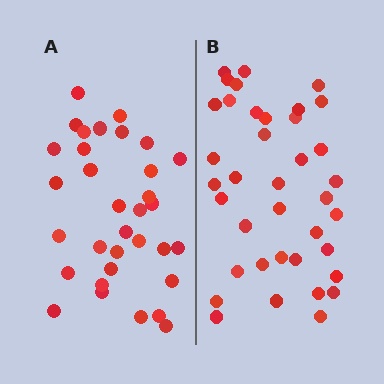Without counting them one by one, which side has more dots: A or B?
Region B (the right region) has more dots.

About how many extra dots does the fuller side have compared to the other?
Region B has about 5 more dots than region A.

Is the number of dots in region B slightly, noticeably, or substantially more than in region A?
Region B has only slightly more — the two regions are fairly close. The ratio is roughly 1.2 to 1.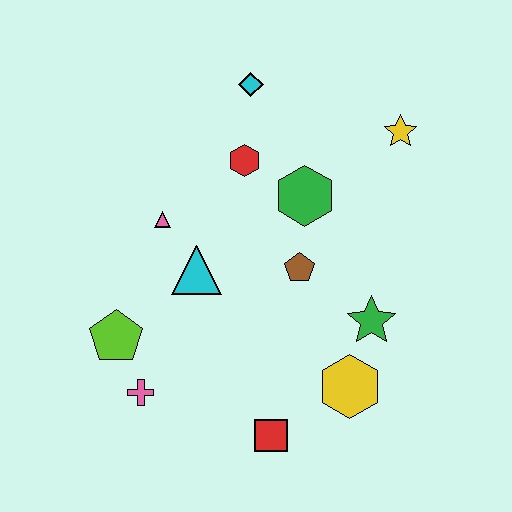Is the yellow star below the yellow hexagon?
No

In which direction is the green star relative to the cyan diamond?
The green star is below the cyan diamond.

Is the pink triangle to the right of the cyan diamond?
No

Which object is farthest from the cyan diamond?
The red square is farthest from the cyan diamond.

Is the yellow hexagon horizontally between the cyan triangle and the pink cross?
No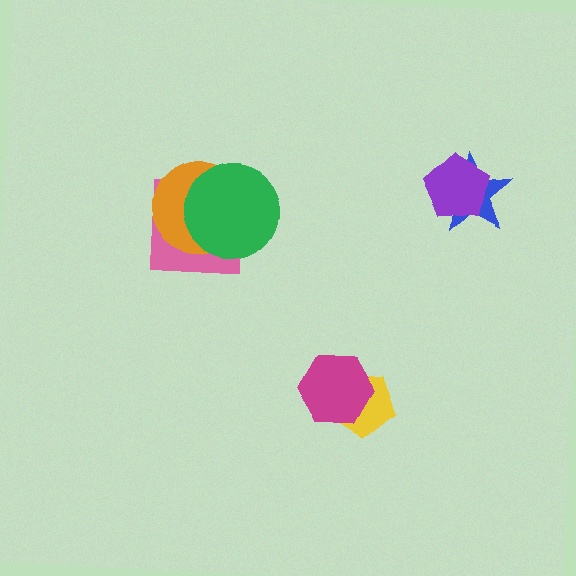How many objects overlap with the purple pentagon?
1 object overlaps with the purple pentagon.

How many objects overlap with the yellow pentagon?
1 object overlaps with the yellow pentagon.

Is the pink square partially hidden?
Yes, it is partially covered by another shape.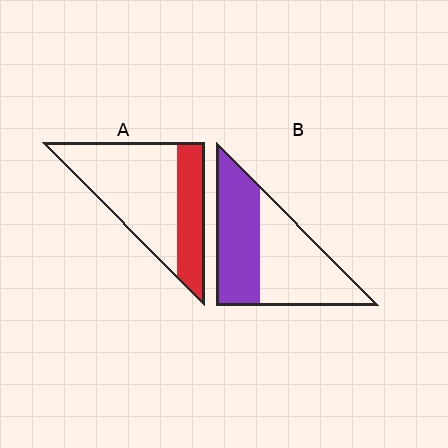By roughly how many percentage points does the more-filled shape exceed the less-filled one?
By roughly 15 percentage points (B over A).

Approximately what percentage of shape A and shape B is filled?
A is approximately 30% and B is approximately 45%.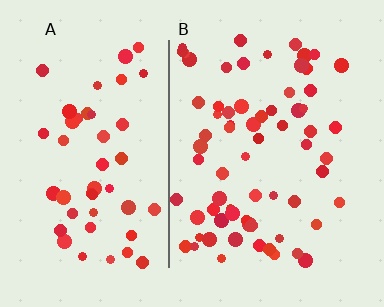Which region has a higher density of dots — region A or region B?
B (the right).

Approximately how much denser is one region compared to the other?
Approximately 1.4× — region B over region A.